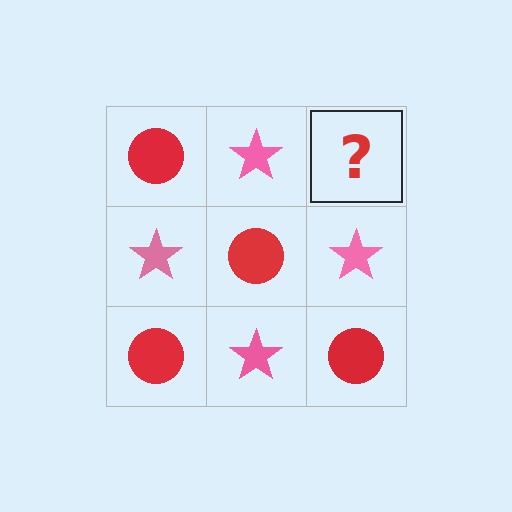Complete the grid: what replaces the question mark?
The question mark should be replaced with a red circle.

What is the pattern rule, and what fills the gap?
The rule is that it alternates red circle and pink star in a checkerboard pattern. The gap should be filled with a red circle.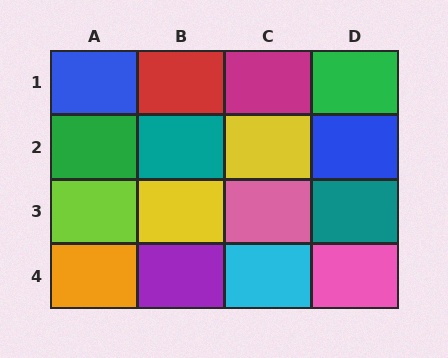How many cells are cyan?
1 cell is cyan.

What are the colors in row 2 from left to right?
Green, teal, yellow, blue.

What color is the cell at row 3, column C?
Pink.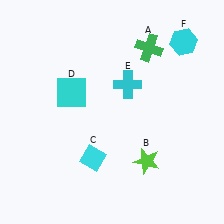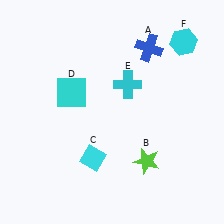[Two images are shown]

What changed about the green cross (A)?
In Image 1, A is green. In Image 2, it changed to blue.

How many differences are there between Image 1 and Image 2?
There is 1 difference between the two images.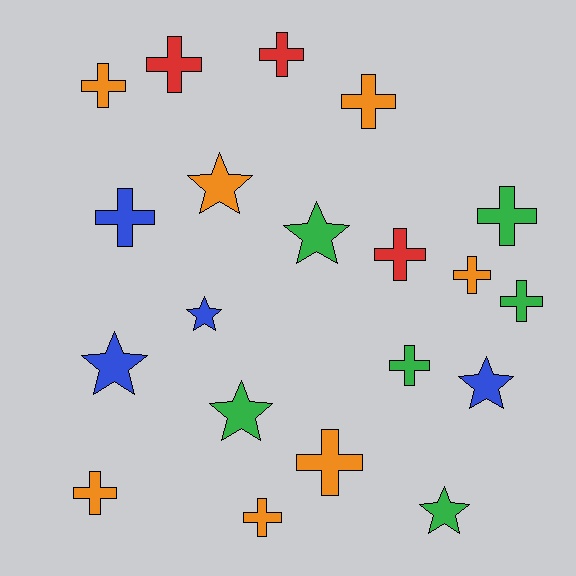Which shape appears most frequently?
Cross, with 13 objects.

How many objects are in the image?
There are 20 objects.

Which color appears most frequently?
Orange, with 7 objects.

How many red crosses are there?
There are 3 red crosses.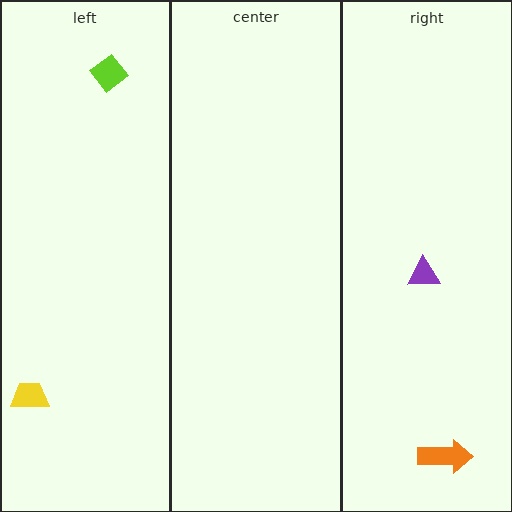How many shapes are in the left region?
2.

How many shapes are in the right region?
2.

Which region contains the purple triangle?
The right region.